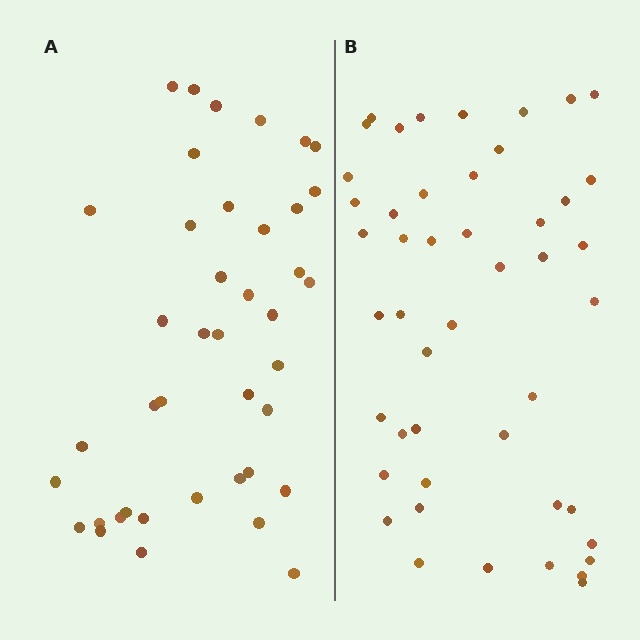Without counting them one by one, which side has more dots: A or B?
Region B (the right region) has more dots.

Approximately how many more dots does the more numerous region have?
Region B has about 6 more dots than region A.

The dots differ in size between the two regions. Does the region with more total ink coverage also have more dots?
No. Region A has more total ink coverage because its dots are larger, but region B actually contains more individual dots. Total area can be misleading — the number of items is what matters here.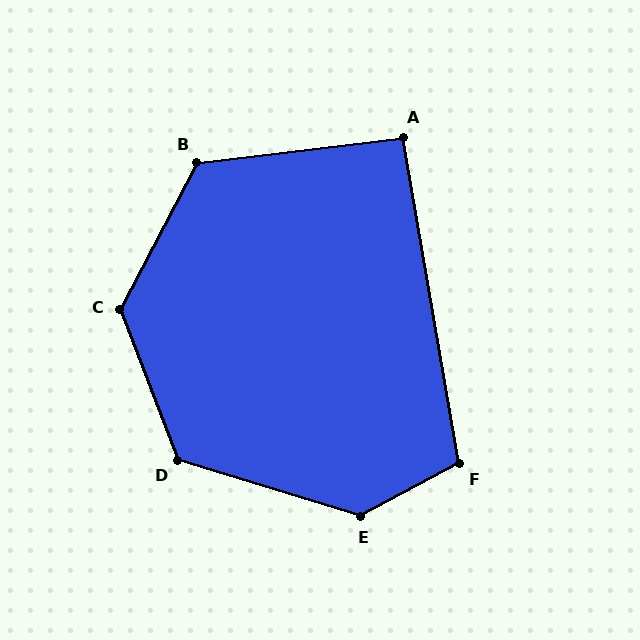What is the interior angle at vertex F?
Approximately 108 degrees (obtuse).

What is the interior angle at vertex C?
Approximately 132 degrees (obtuse).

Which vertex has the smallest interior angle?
A, at approximately 93 degrees.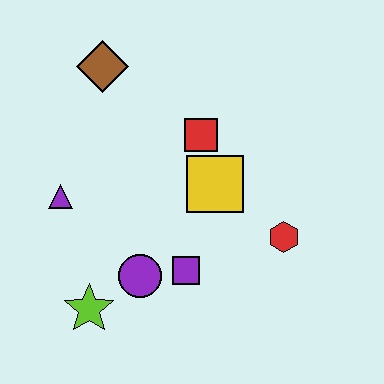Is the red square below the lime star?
No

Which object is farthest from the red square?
The lime star is farthest from the red square.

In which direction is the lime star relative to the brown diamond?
The lime star is below the brown diamond.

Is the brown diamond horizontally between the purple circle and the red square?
No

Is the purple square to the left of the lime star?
No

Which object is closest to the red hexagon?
The yellow square is closest to the red hexagon.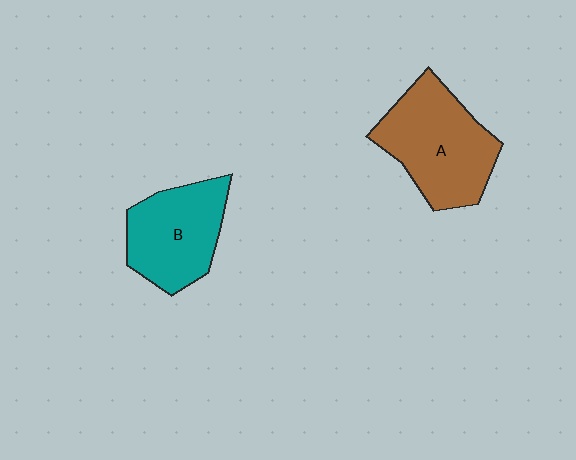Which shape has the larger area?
Shape A (brown).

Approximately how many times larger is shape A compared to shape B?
Approximately 1.2 times.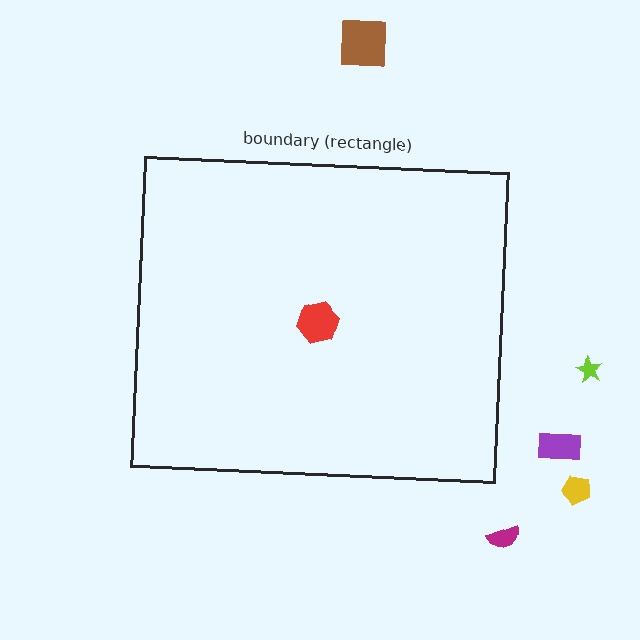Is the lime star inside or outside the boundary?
Outside.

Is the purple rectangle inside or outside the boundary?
Outside.